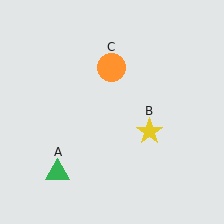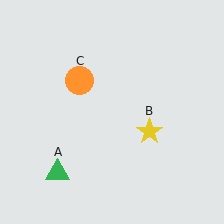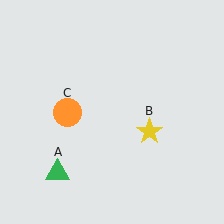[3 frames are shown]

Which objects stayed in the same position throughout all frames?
Green triangle (object A) and yellow star (object B) remained stationary.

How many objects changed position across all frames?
1 object changed position: orange circle (object C).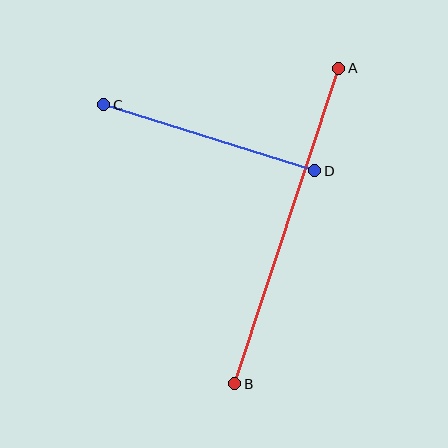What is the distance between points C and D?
The distance is approximately 221 pixels.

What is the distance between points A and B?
The distance is approximately 332 pixels.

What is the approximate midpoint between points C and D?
The midpoint is at approximately (209, 138) pixels.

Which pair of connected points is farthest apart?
Points A and B are farthest apart.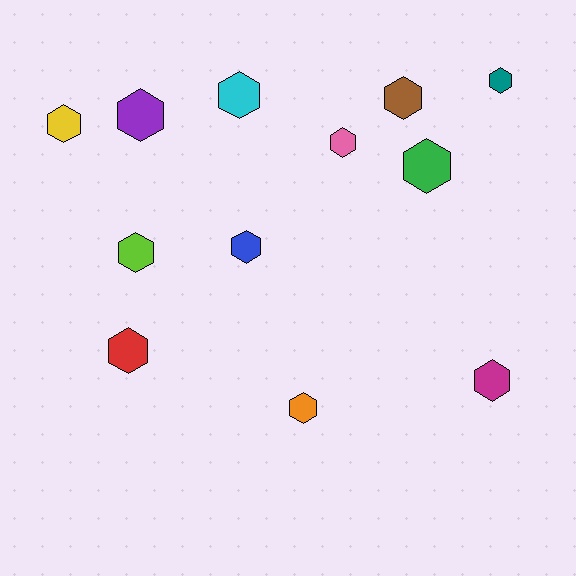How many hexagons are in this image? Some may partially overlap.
There are 12 hexagons.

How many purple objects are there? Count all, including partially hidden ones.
There is 1 purple object.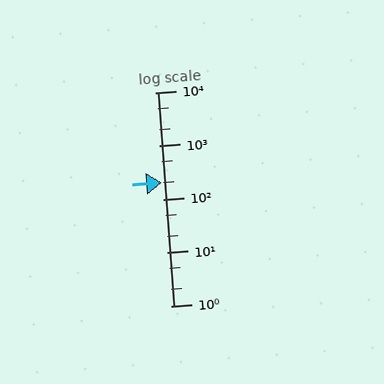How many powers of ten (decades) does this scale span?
The scale spans 4 decades, from 1 to 10000.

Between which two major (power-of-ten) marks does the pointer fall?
The pointer is between 100 and 1000.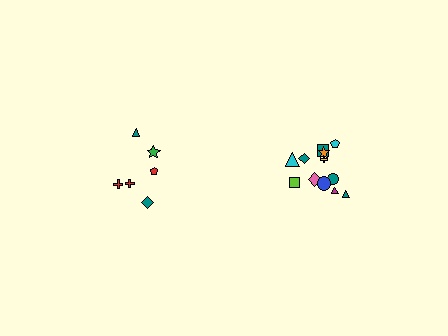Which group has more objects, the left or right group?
The right group.